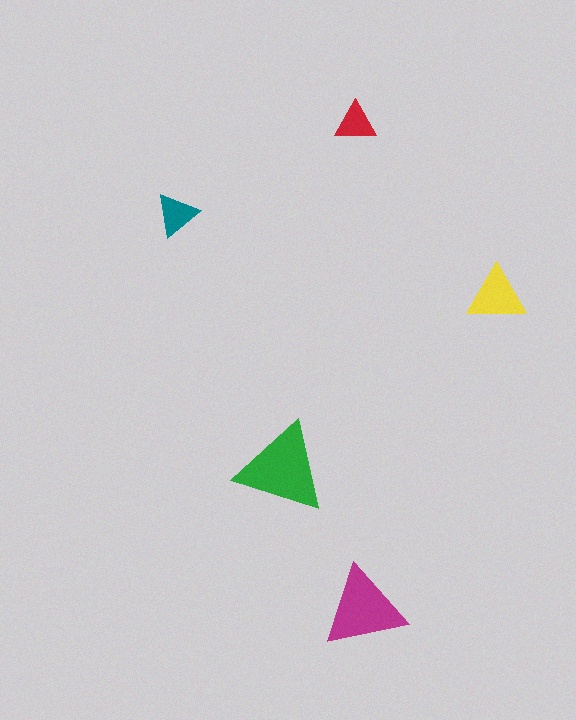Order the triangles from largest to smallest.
the green one, the magenta one, the yellow one, the teal one, the red one.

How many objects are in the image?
There are 5 objects in the image.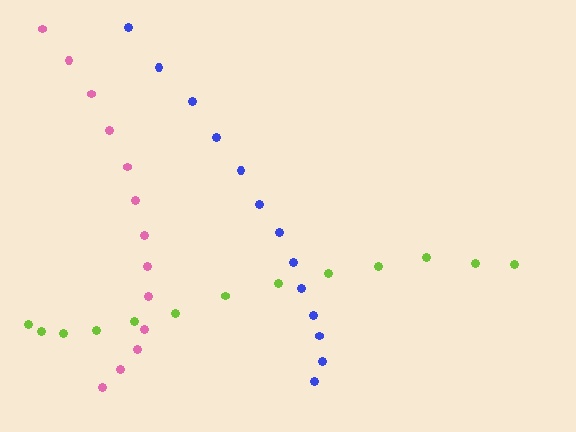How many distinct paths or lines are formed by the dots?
There are 3 distinct paths.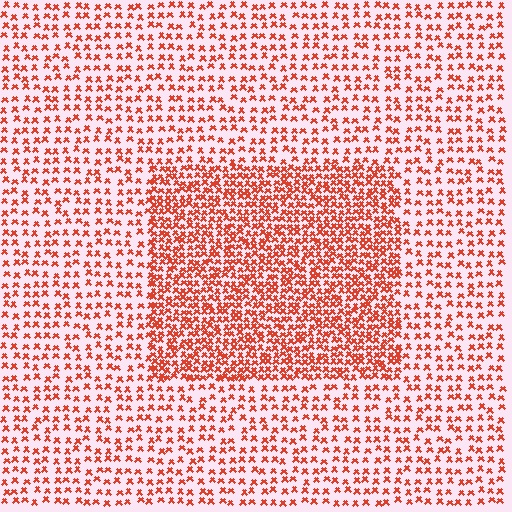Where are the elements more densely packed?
The elements are more densely packed inside the rectangle boundary.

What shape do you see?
I see a rectangle.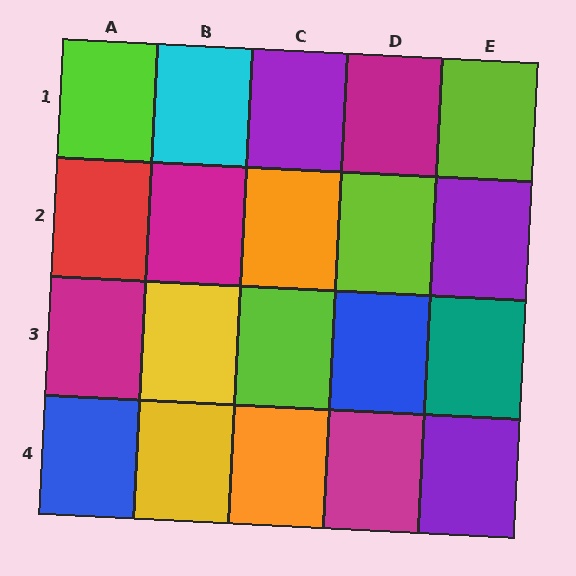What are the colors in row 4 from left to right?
Blue, yellow, orange, magenta, purple.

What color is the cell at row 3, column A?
Magenta.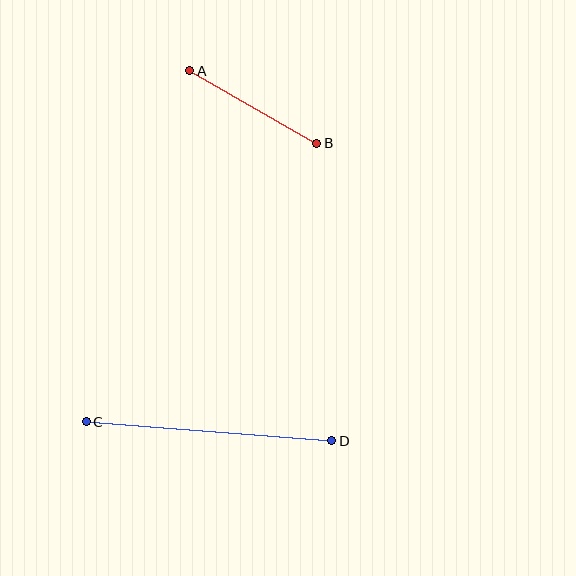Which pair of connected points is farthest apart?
Points C and D are farthest apart.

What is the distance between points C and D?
The distance is approximately 246 pixels.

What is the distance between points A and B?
The distance is approximately 146 pixels.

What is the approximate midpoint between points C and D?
The midpoint is at approximately (209, 431) pixels.